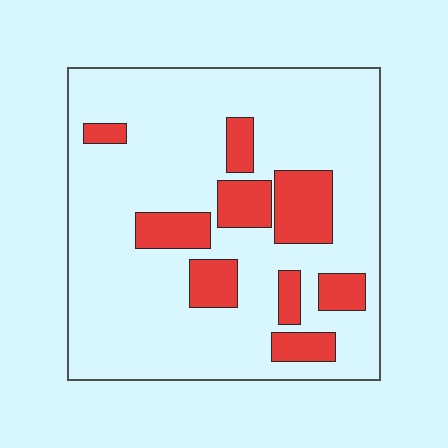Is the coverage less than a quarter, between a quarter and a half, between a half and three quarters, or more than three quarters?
Less than a quarter.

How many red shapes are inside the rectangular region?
9.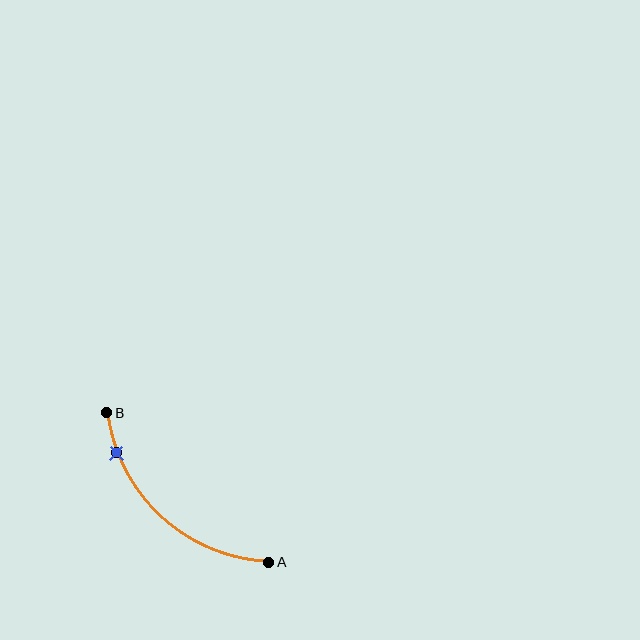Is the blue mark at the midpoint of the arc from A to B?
No. The blue mark lies on the arc but is closer to endpoint B. The arc midpoint would be at the point on the curve equidistant along the arc from both A and B.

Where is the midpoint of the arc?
The arc midpoint is the point on the curve farthest from the straight line joining A and B. It sits below and to the left of that line.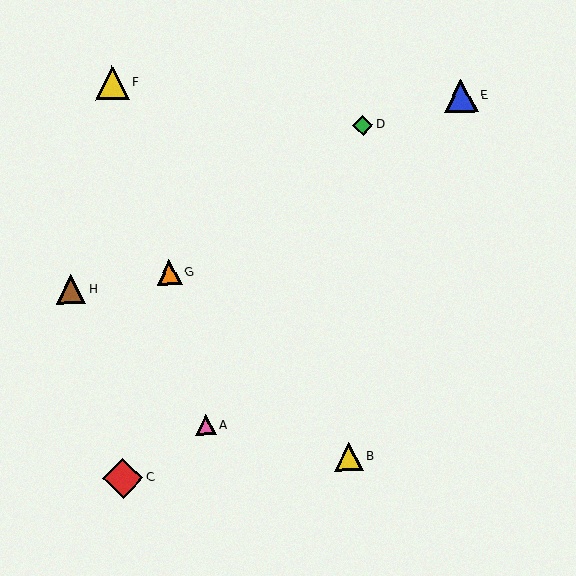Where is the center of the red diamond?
The center of the red diamond is at (123, 478).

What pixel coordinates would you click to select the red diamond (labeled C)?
Click at (123, 478) to select the red diamond C.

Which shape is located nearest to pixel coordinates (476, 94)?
The blue triangle (labeled E) at (461, 96) is nearest to that location.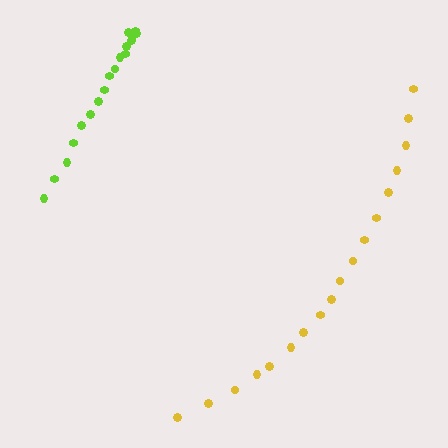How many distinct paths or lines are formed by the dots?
There are 2 distinct paths.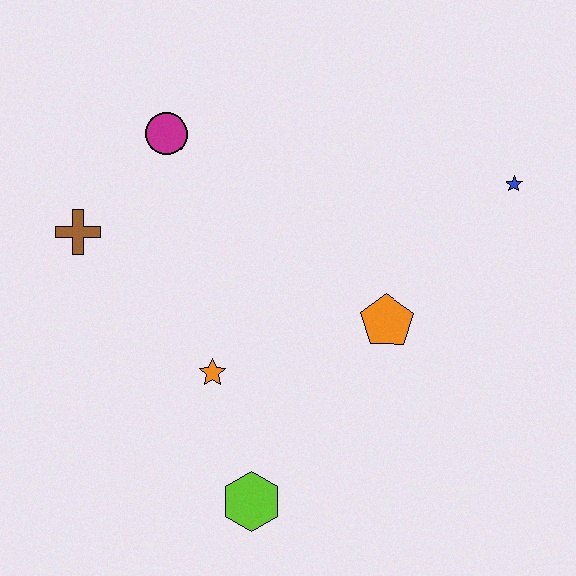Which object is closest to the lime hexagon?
The orange star is closest to the lime hexagon.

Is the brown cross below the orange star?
No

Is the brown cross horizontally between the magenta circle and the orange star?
No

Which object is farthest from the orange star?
The blue star is farthest from the orange star.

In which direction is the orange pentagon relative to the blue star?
The orange pentagon is below the blue star.